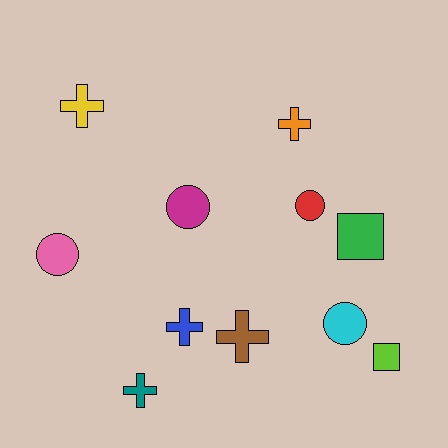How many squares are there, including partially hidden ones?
There are 2 squares.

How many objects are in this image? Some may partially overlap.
There are 11 objects.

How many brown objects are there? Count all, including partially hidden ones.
There is 1 brown object.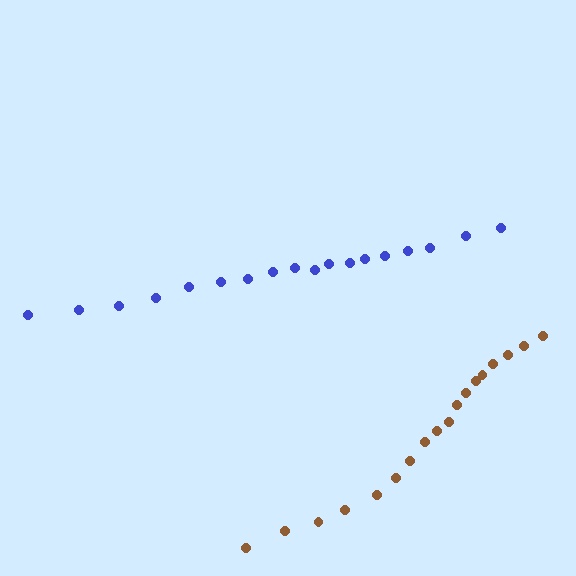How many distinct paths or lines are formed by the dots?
There are 2 distinct paths.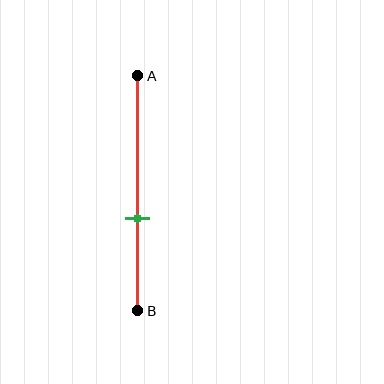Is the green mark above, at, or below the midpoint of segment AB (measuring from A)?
The green mark is below the midpoint of segment AB.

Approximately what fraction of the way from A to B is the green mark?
The green mark is approximately 60% of the way from A to B.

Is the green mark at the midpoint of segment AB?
No, the mark is at about 60% from A, not at the 50% midpoint.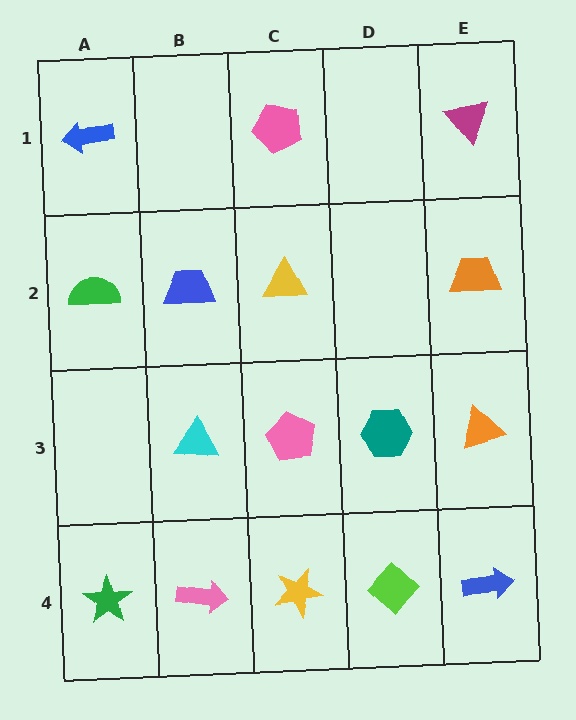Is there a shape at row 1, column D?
No, that cell is empty.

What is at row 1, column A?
A blue arrow.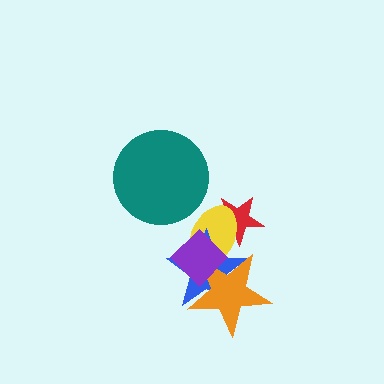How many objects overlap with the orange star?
3 objects overlap with the orange star.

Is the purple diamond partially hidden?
No, no other shape covers it.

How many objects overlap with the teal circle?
0 objects overlap with the teal circle.